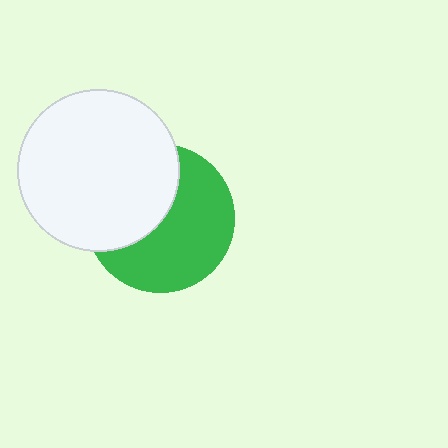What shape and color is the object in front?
The object in front is a white circle.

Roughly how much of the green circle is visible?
About half of it is visible (roughly 58%).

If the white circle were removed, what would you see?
You would see the complete green circle.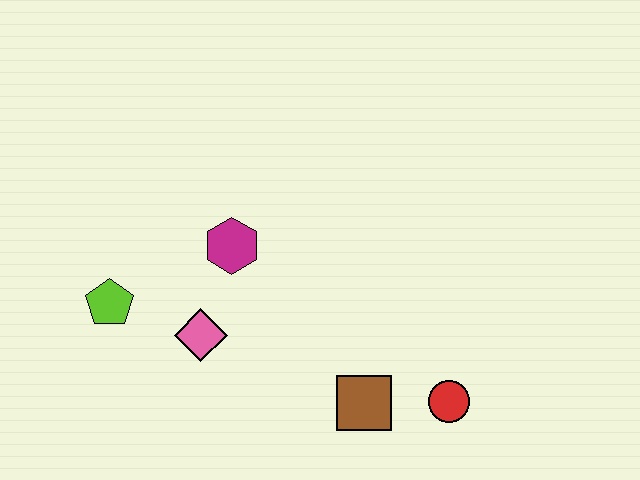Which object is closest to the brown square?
The red circle is closest to the brown square.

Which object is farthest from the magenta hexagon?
The red circle is farthest from the magenta hexagon.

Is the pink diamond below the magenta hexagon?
Yes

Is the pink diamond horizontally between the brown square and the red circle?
No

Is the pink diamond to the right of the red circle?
No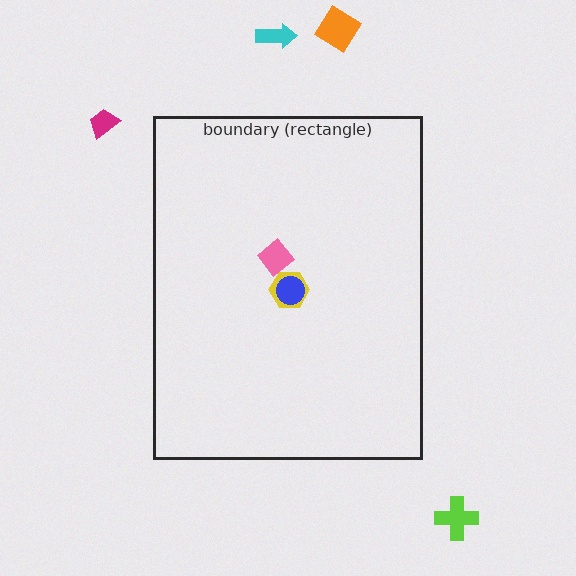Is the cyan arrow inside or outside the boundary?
Outside.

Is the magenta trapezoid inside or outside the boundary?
Outside.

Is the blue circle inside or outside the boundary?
Inside.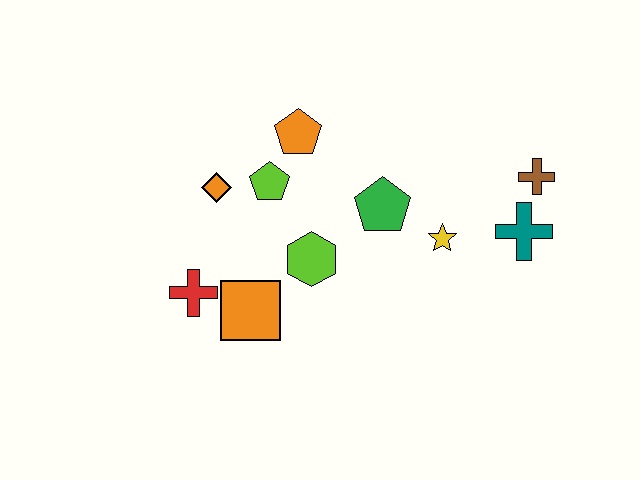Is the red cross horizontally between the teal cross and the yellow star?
No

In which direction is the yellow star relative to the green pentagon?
The yellow star is to the right of the green pentagon.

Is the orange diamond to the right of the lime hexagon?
No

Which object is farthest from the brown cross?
The red cross is farthest from the brown cross.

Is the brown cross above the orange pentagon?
No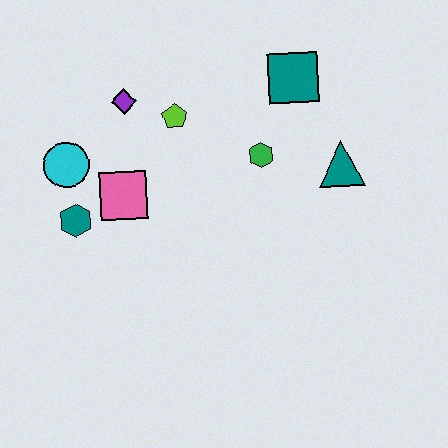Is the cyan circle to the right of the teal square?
No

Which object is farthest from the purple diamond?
The teal triangle is farthest from the purple diamond.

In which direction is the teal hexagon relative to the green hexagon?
The teal hexagon is to the left of the green hexagon.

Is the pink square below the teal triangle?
Yes